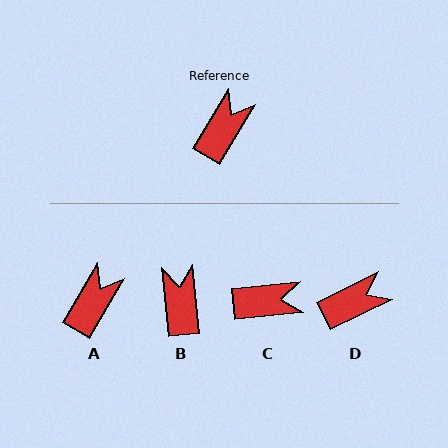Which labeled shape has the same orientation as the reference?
A.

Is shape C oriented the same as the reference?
No, it is off by about 53 degrees.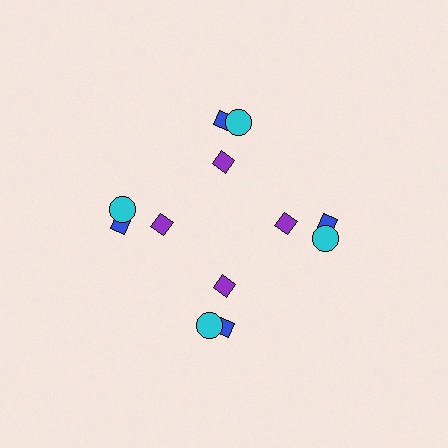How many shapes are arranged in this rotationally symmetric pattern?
There are 12 shapes, arranged in 4 groups of 3.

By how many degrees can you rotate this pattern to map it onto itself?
The pattern maps onto itself every 90 degrees of rotation.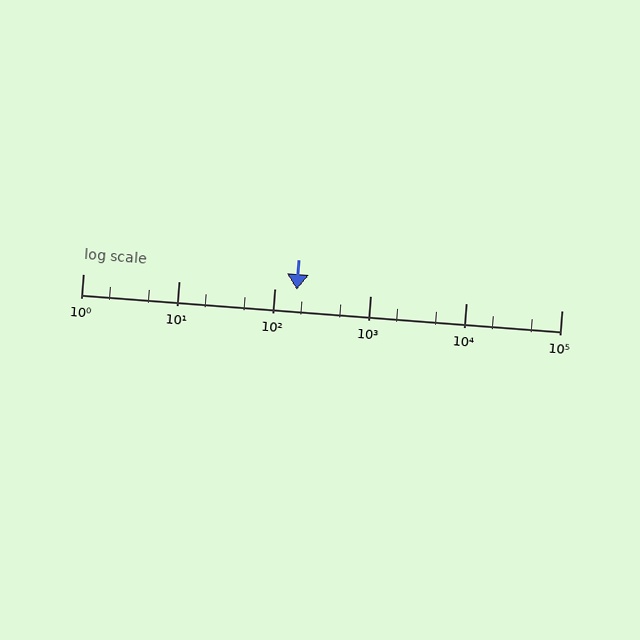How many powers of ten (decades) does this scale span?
The scale spans 5 decades, from 1 to 100000.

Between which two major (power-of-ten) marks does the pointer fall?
The pointer is between 100 and 1000.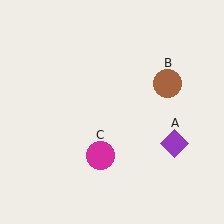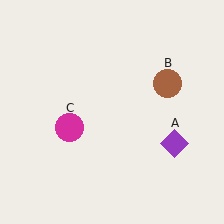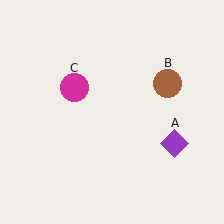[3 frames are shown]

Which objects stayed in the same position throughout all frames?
Purple diamond (object A) and brown circle (object B) remained stationary.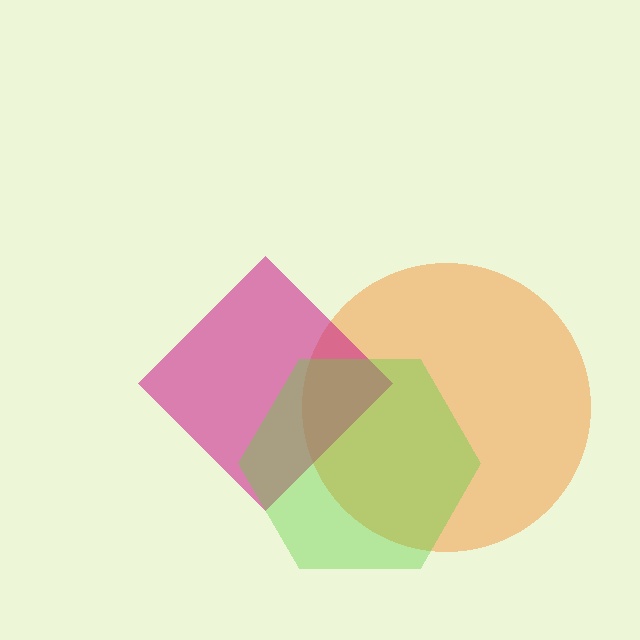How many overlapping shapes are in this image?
There are 3 overlapping shapes in the image.